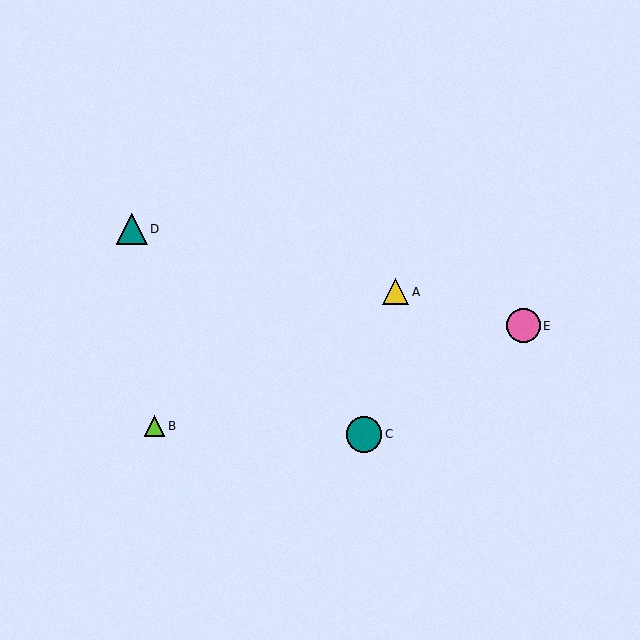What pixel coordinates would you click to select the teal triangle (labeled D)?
Click at (132, 229) to select the teal triangle D.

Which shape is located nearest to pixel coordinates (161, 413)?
The lime triangle (labeled B) at (154, 426) is nearest to that location.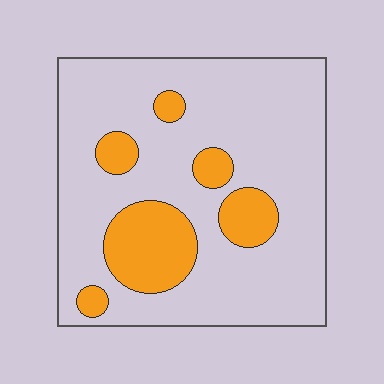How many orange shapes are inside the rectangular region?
6.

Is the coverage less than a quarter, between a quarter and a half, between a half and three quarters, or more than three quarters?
Less than a quarter.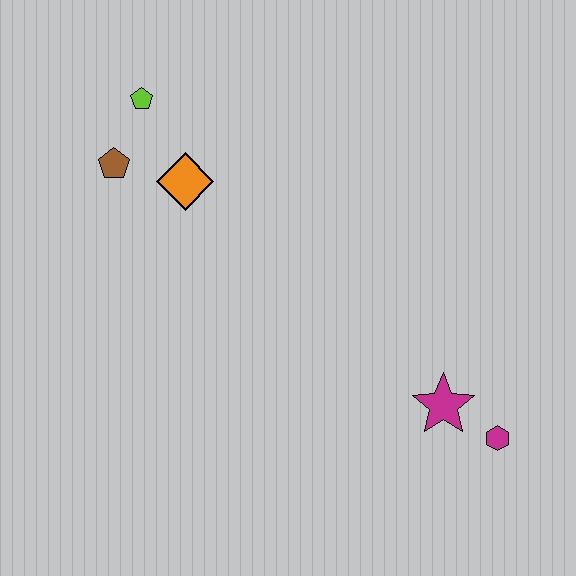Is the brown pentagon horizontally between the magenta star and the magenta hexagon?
No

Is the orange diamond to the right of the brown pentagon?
Yes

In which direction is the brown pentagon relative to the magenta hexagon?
The brown pentagon is to the left of the magenta hexagon.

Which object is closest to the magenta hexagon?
The magenta star is closest to the magenta hexagon.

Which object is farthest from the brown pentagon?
The magenta hexagon is farthest from the brown pentagon.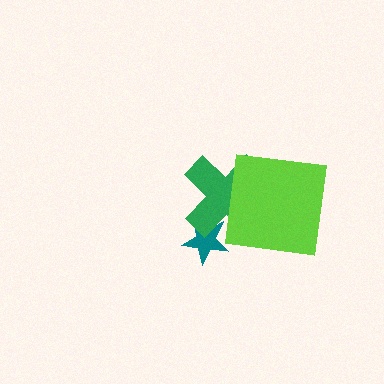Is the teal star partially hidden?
Yes, it is partially covered by another shape.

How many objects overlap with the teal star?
1 object overlaps with the teal star.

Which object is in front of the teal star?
The green cross is in front of the teal star.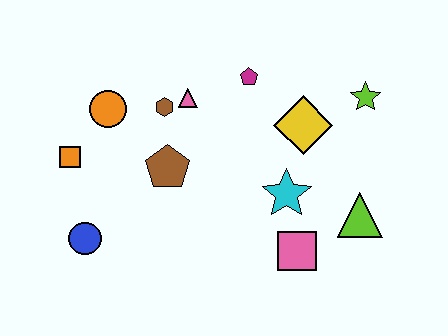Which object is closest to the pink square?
The cyan star is closest to the pink square.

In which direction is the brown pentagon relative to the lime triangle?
The brown pentagon is to the left of the lime triangle.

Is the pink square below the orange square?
Yes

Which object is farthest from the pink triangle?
The lime triangle is farthest from the pink triangle.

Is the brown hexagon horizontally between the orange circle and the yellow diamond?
Yes